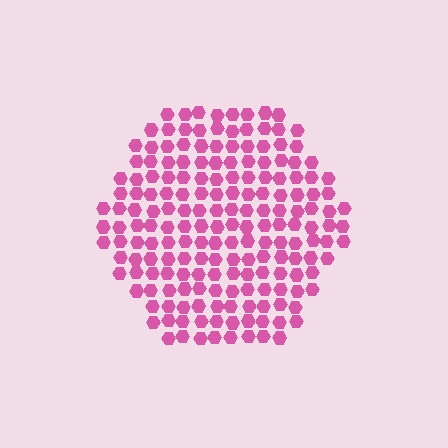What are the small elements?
The small elements are hexagons.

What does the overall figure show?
The overall figure shows a hexagon.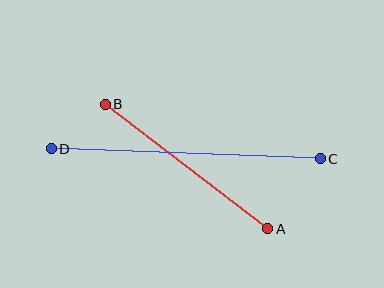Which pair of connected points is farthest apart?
Points C and D are farthest apart.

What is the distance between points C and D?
The distance is approximately 269 pixels.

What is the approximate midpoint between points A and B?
The midpoint is at approximately (187, 166) pixels.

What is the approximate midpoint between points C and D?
The midpoint is at approximately (186, 154) pixels.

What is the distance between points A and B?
The distance is approximately 205 pixels.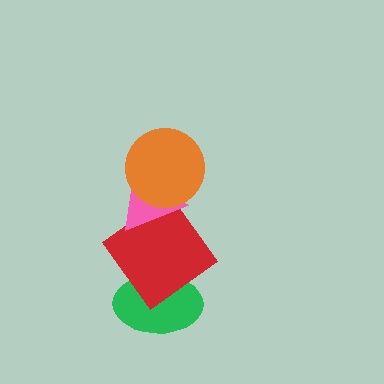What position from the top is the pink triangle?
The pink triangle is 2nd from the top.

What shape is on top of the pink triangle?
The orange circle is on top of the pink triangle.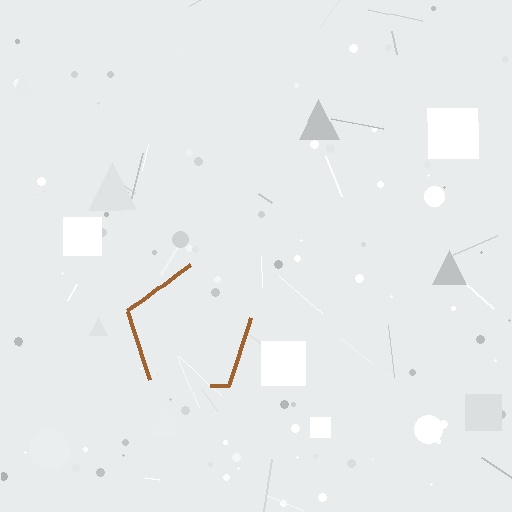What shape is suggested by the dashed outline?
The dashed outline suggests a pentagon.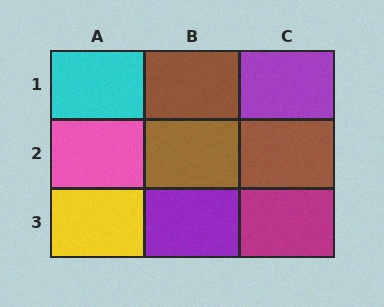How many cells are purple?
2 cells are purple.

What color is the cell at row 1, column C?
Purple.